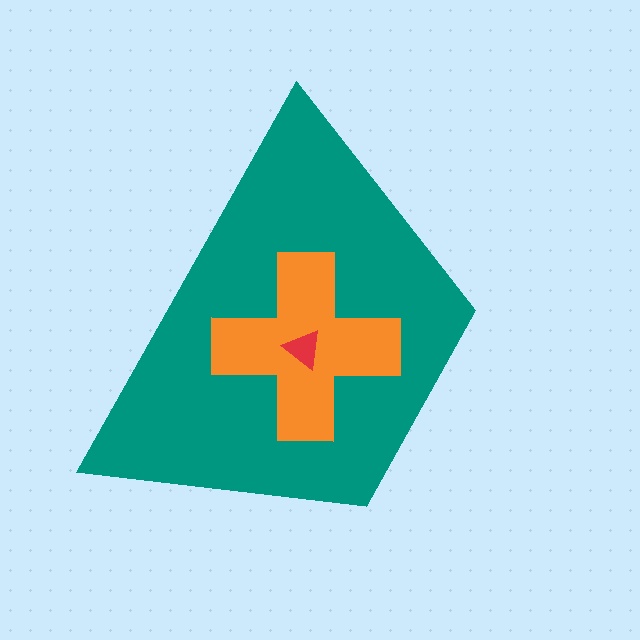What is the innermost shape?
The red triangle.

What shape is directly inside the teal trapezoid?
The orange cross.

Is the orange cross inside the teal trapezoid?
Yes.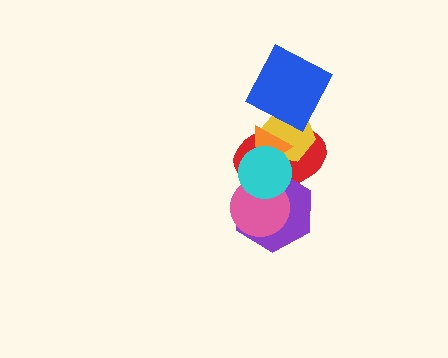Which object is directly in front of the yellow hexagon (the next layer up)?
The orange triangle is directly in front of the yellow hexagon.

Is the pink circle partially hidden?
Yes, it is partially covered by another shape.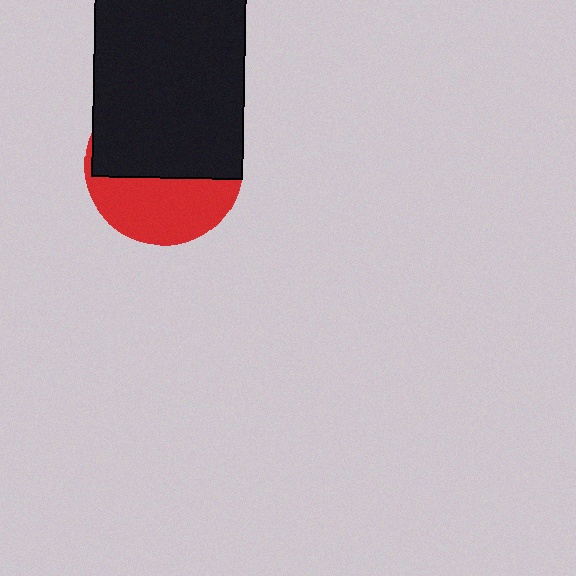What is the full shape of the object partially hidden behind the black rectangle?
The partially hidden object is a red circle.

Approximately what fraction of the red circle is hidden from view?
Roughly 59% of the red circle is hidden behind the black rectangle.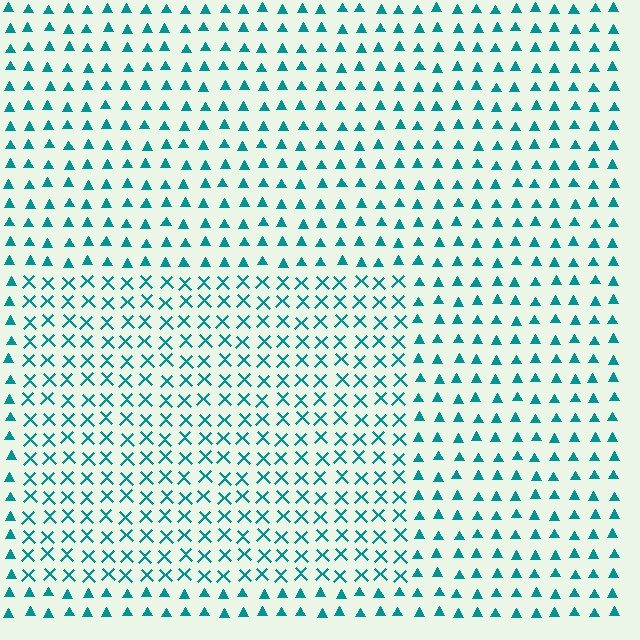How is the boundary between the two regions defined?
The boundary is defined by a change in element shape: X marks inside vs. triangles outside. All elements share the same color and spacing.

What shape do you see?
I see a rectangle.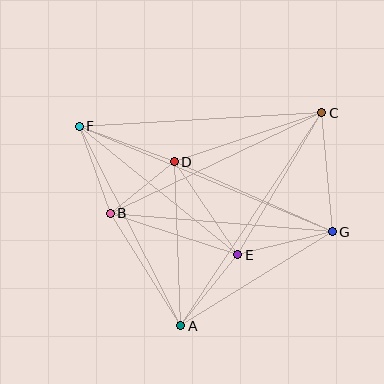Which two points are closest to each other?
Points B and D are closest to each other.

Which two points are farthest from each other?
Points F and G are farthest from each other.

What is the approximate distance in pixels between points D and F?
The distance between D and F is approximately 102 pixels.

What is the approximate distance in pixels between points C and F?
The distance between C and F is approximately 243 pixels.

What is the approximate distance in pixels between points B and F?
The distance between B and F is approximately 93 pixels.